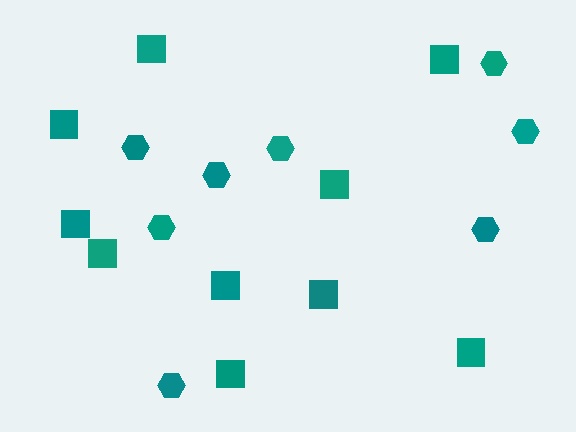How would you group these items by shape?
There are 2 groups: one group of squares (10) and one group of hexagons (8).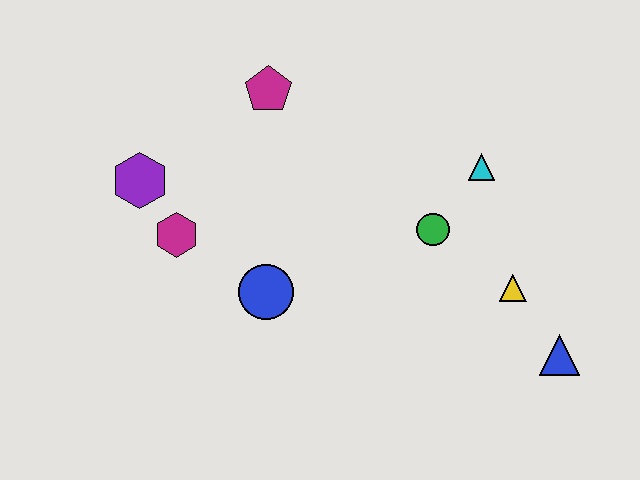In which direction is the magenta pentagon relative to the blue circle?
The magenta pentagon is above the blue circle.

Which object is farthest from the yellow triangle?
The purple hexagon is farthest from the yellow triangle.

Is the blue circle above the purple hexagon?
No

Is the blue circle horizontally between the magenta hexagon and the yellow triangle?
Yes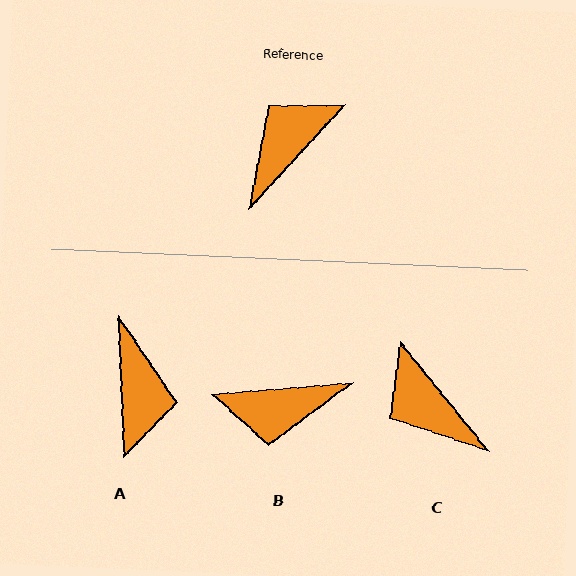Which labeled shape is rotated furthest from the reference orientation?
B, about 137 degrees away.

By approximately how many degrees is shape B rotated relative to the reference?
Approximately 137 degrees counter-clockwise.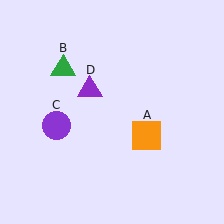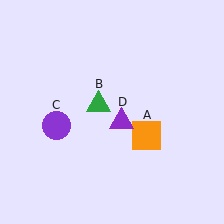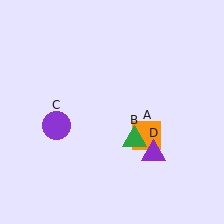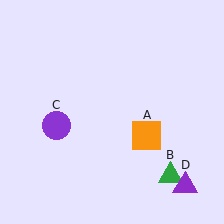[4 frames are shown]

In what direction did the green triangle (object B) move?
The green triangle (object B) moved down and to the right.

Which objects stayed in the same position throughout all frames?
Orange square (object A) and purple circle (object C) remained stationary.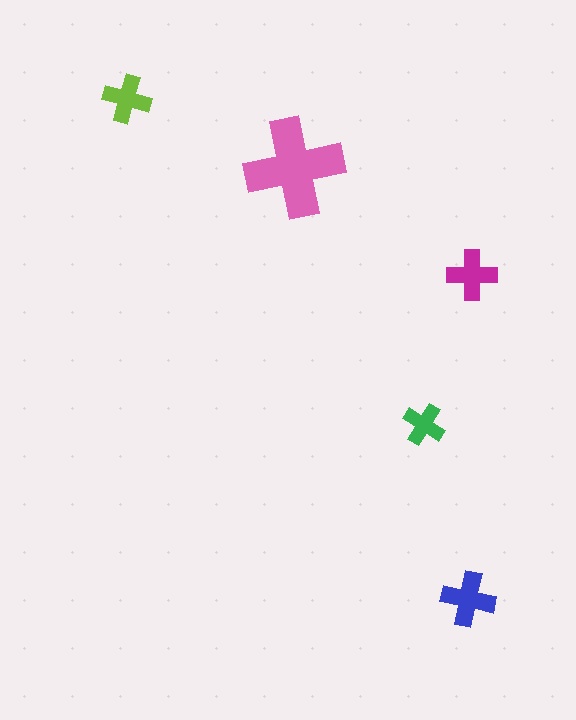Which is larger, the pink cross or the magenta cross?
The pink one.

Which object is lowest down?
The blue cross is bottommost.